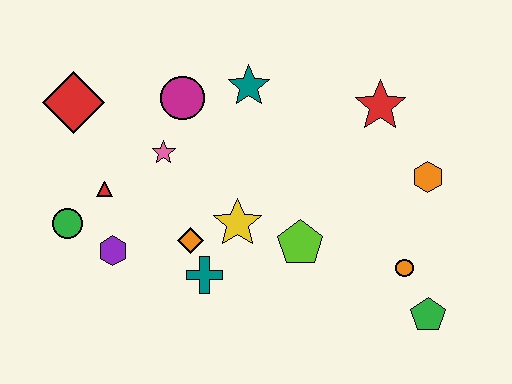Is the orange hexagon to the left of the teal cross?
No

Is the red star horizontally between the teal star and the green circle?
No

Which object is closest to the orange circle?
The green pentagon is closest to the orange circle.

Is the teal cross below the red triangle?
Yes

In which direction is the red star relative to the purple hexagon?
The red star is to the right of the purple hexagon.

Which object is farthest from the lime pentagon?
The red diamond is farthest from the lime pentagon.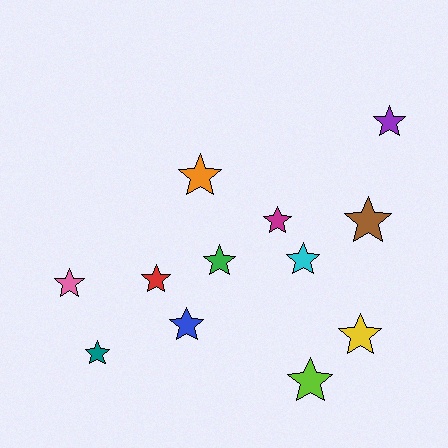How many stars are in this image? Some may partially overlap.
There are 12 stars.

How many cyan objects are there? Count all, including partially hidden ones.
There is 1 cyan object.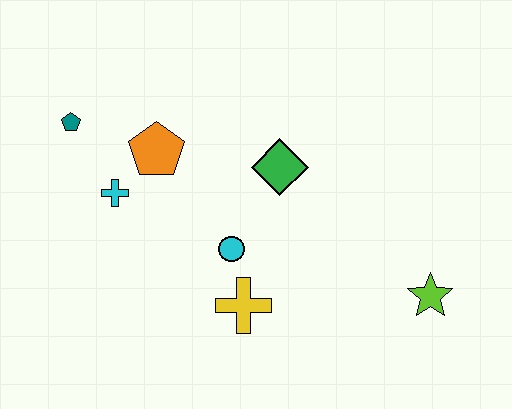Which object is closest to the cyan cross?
The orange pentagon is closest to the cyan cross.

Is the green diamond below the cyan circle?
No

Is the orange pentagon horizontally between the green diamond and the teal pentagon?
Yes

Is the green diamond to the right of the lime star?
No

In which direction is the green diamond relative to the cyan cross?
The green diamond is to the right of the cyan cross.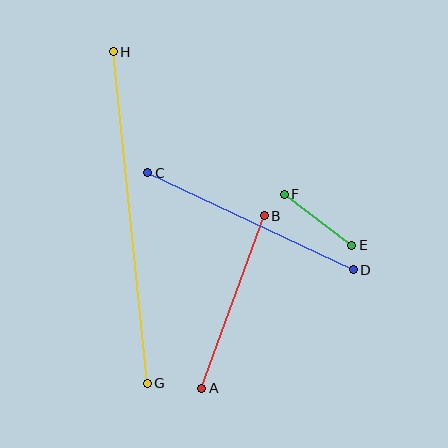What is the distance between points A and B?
The distance is approximately 183 pixels.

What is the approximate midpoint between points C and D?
The midpoint is at approximately (250, 221) pixels.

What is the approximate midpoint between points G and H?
The midpoint is at approximately (130, 218) pixels.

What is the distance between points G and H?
The distance is approximately 333 pixels.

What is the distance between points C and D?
The distance is approximately 227 pixels.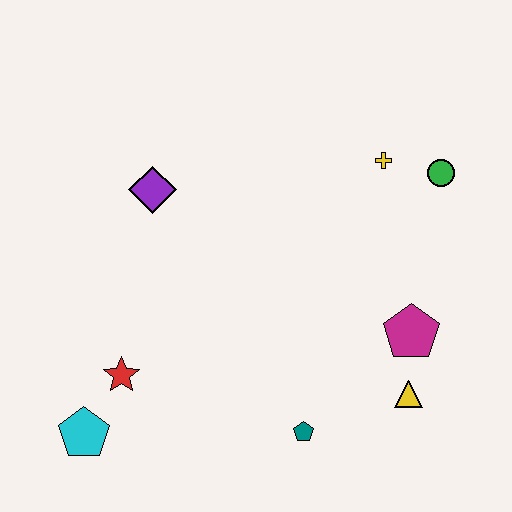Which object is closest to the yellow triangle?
The magenta pentagon is closest to the yellow triangle.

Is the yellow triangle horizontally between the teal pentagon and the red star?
No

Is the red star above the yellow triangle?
Yes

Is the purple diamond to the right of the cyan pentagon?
Yes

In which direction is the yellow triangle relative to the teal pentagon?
The yellow triangle is to the right of the teal pentagon.